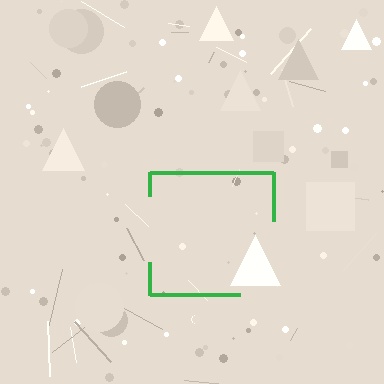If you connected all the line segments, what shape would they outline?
They would outline a square.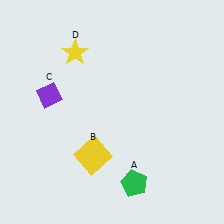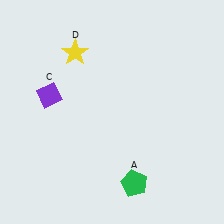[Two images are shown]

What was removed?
The yellow square (B) was removed in Image 2.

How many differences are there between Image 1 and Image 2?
There is 1 difference between the two images.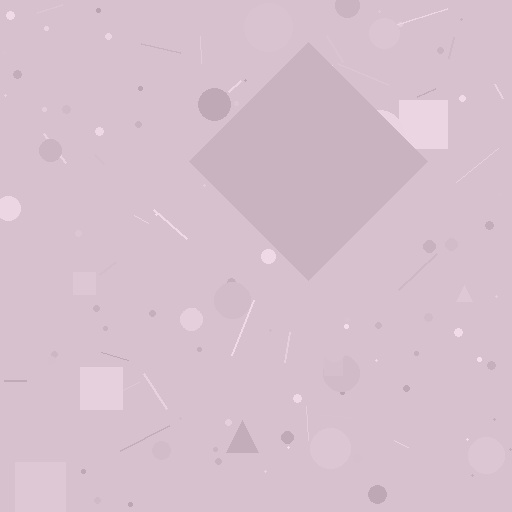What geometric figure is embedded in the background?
A diamond is embedded in the background.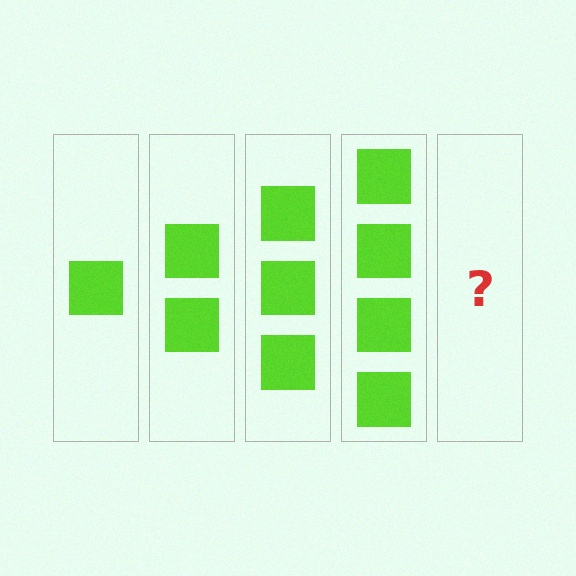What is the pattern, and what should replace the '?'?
The pattern is that each step adds one more square. The '?' should be 5 squares.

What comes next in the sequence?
The next element should be 5 squares.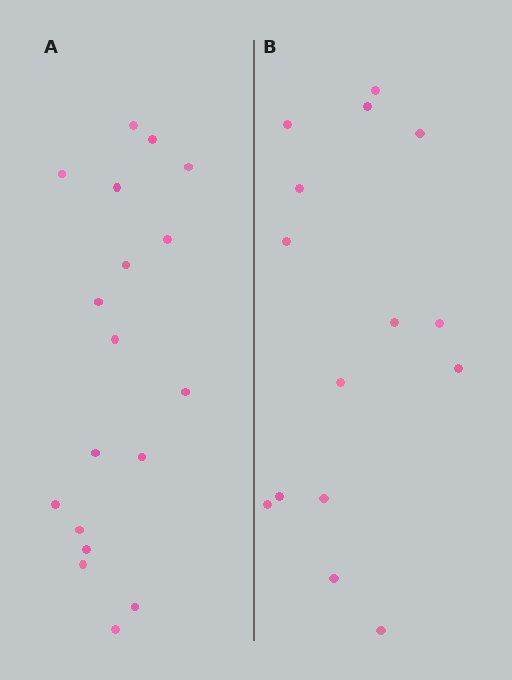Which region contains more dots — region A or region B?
Region A (the left region) has more dots.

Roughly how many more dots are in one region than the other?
Region A has just a few more — roughly 2 or 3 more dots than region B.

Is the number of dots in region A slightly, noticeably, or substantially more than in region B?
Region A has only slightly more — the two regions are fairly close. The ratio is roughly 1.2 to 1.